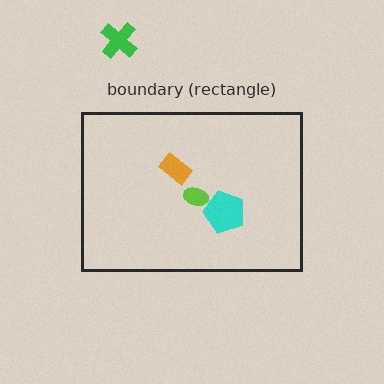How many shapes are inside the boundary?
3 inside, 1 outside.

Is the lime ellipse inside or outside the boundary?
Inside.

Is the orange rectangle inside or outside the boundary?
Inside.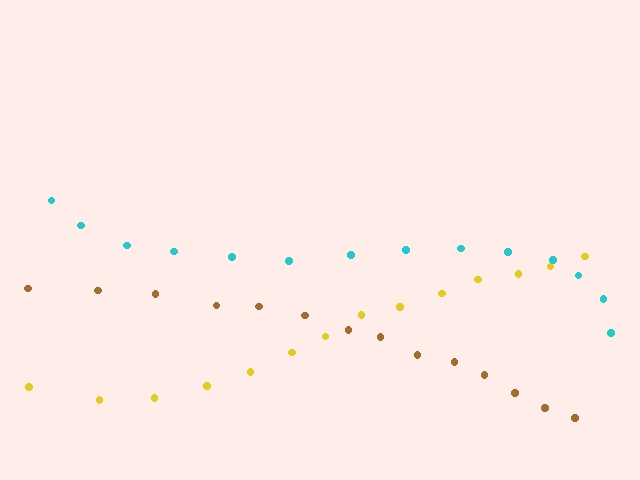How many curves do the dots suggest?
There are 3 distinct paths.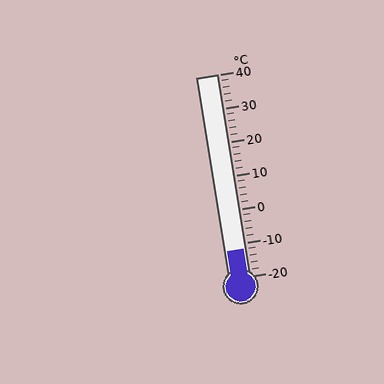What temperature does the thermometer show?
The thermometer shows approximately -12°C.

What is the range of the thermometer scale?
The thermometer scale ranges from -20°C to 40°C.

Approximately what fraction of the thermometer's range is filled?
The thermometer is filled to approximately 15% of its range.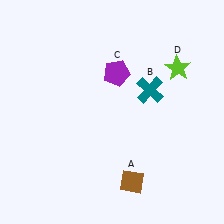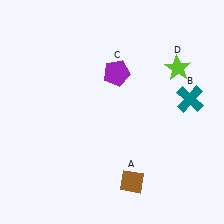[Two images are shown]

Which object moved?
The teal cross (B) moved right.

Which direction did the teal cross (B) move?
The teal cross (B) moved right.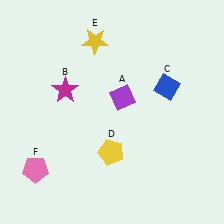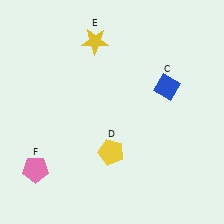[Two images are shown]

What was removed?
The purple diamond (A), the magenta star (B) were removed in Image 2.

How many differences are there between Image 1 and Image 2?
There are 2 differences between the two images.